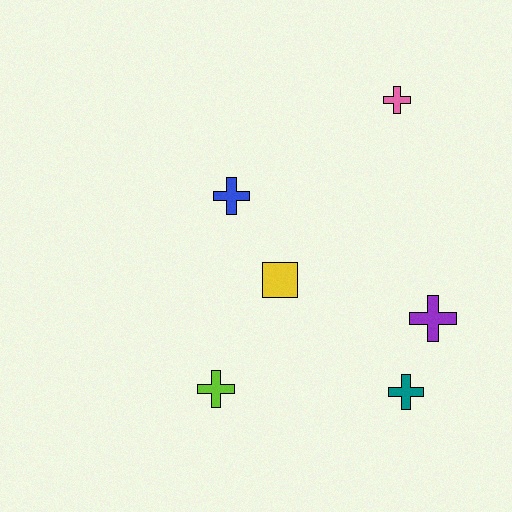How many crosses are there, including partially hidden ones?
There are 5 crosses.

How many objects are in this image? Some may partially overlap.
There are 6 objects.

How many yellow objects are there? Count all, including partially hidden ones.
There is 1 yellow object.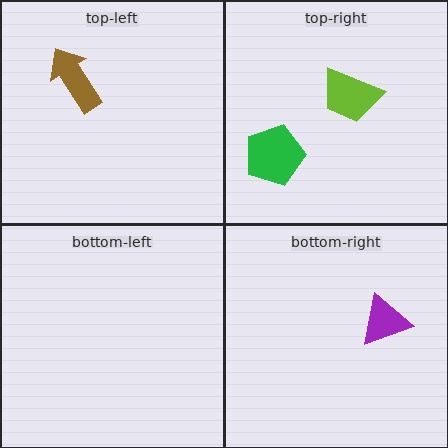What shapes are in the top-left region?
The brown arrow.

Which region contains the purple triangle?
The bottom-right region.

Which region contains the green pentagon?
The top-right region.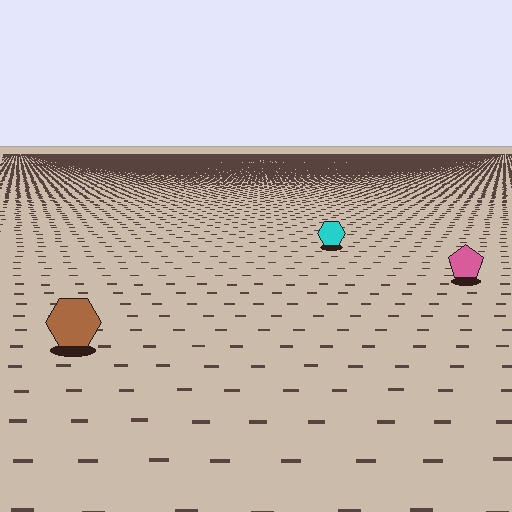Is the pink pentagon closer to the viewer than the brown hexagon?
No. The brown hexagon is closer — you can tell from the texture gradient: the ground texture is coarser near it.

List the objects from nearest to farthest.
From nearest to farthest: the brown hexagon, the pink pentagon, the cyan hexagon.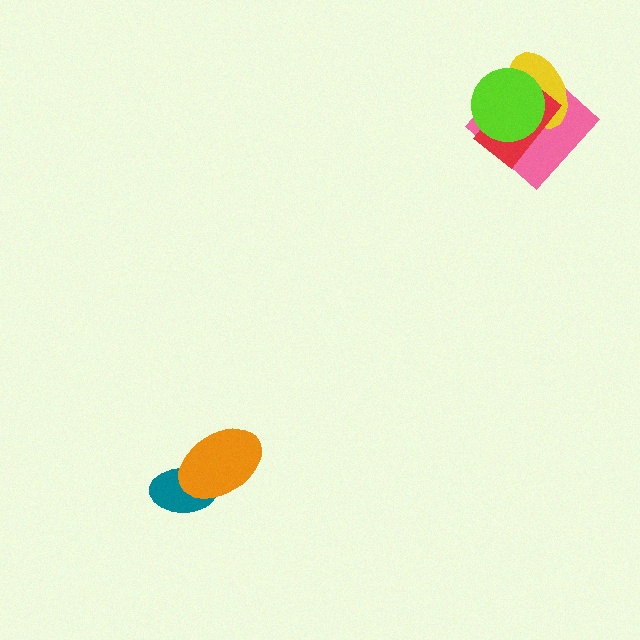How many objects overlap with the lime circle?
3 objects overlap with the lime circle.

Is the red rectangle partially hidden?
Yes, it is partially covered by another shape.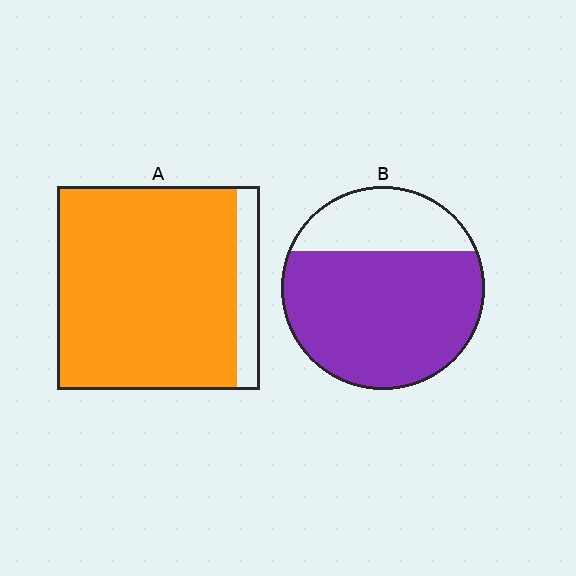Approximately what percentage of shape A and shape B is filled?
A is approximately 90% and B is approximately 75%.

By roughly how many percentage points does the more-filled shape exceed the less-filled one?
By roughly 15 percentage points (A over B).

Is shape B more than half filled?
Yes.